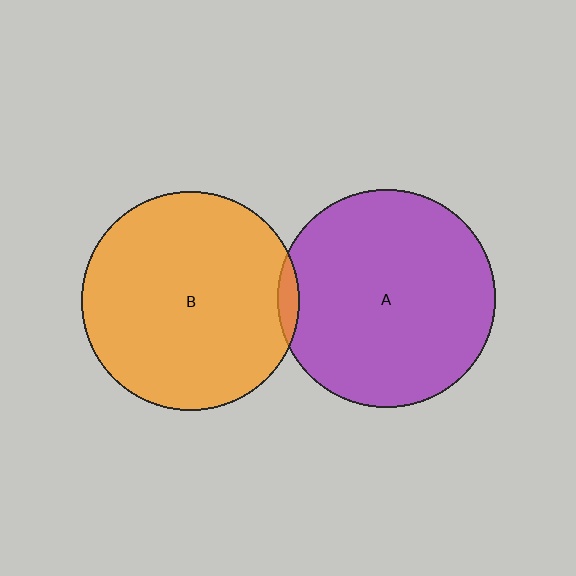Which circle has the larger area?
Circle B (orange).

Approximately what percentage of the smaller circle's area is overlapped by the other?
Approximately 5%.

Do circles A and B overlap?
Yes.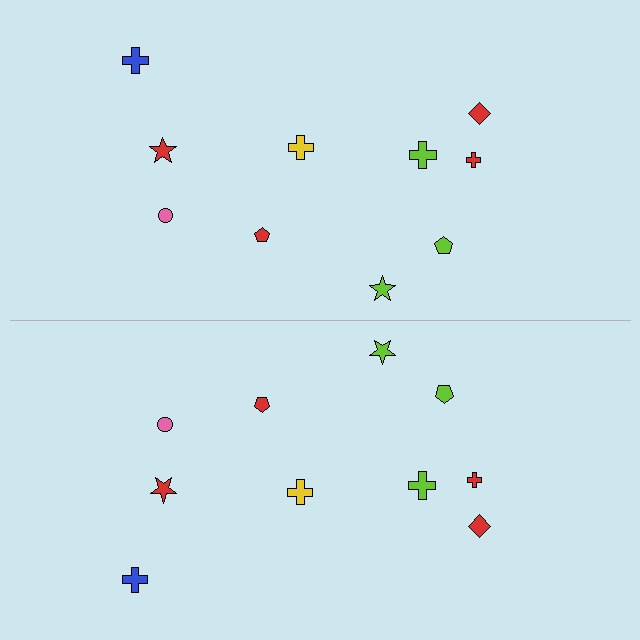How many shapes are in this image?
There are 20 shapes in this image.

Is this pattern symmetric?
Yes, this pattern has bilateral (reflection) symmetry.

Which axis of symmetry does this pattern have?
The pattern has a horizontal axis of symmetry running through the center of the image.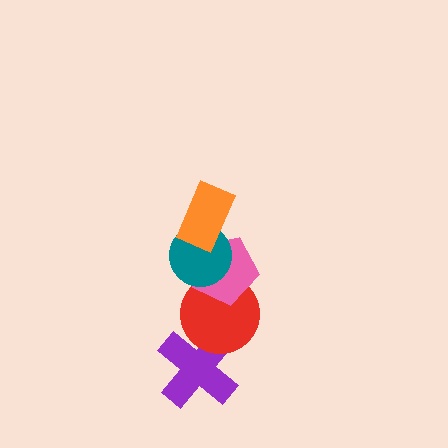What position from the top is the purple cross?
The purple cross is 5th from the top.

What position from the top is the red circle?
The red circle is 4th from the top.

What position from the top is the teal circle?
The teal circle is 2nd from the top.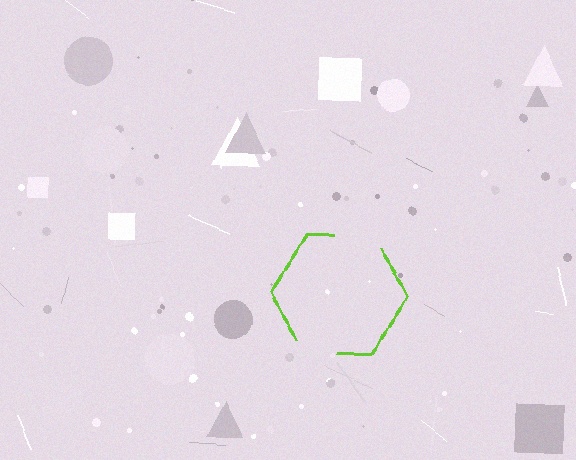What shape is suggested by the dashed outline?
The dashed outline suggests a hexagon.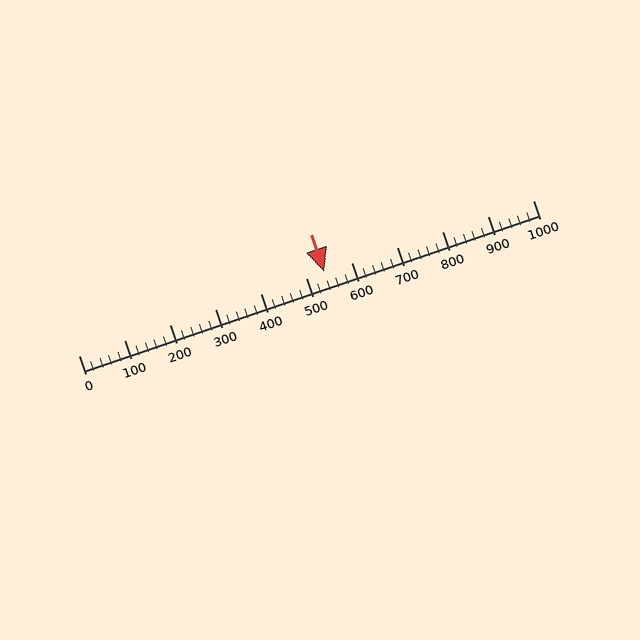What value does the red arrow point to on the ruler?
The red arrow points to approximately 540.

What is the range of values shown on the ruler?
The ruler shows values from 0 to 1000.